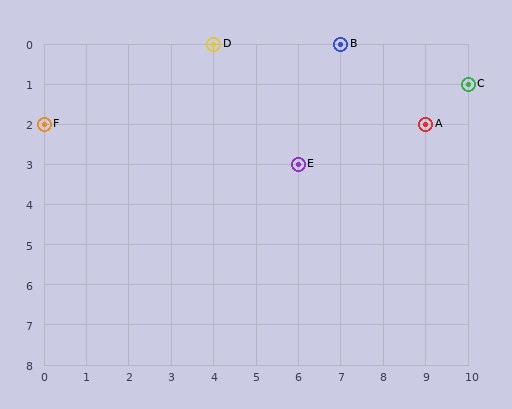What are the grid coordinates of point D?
Point D is at grid coordinates (4, 0).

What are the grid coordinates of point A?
Point A is at grid coordinates (9, 2).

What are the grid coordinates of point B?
Point B is at grid coordinates (7, 0).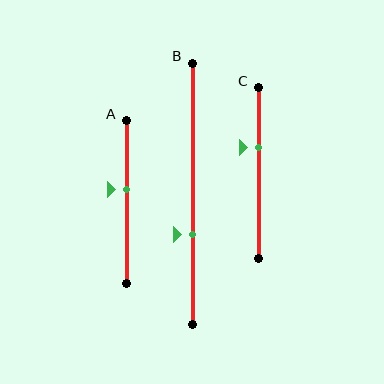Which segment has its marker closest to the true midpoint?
Segment A has its marker closest to the true midpoint.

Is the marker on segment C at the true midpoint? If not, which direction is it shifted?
No, the marker on segment C is shifted upward by about 15% of the segment length.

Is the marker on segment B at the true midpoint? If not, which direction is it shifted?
No, the marker on segment B is shifted downward by about 16% of the segment length.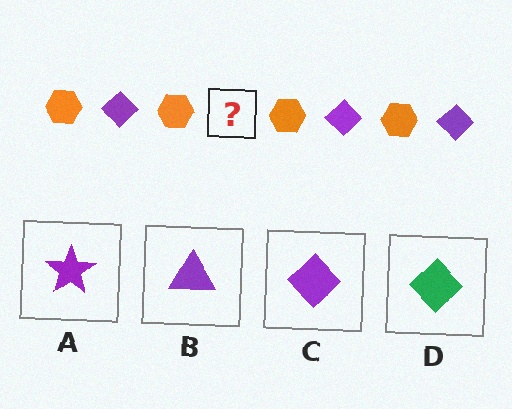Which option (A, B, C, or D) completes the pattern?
C.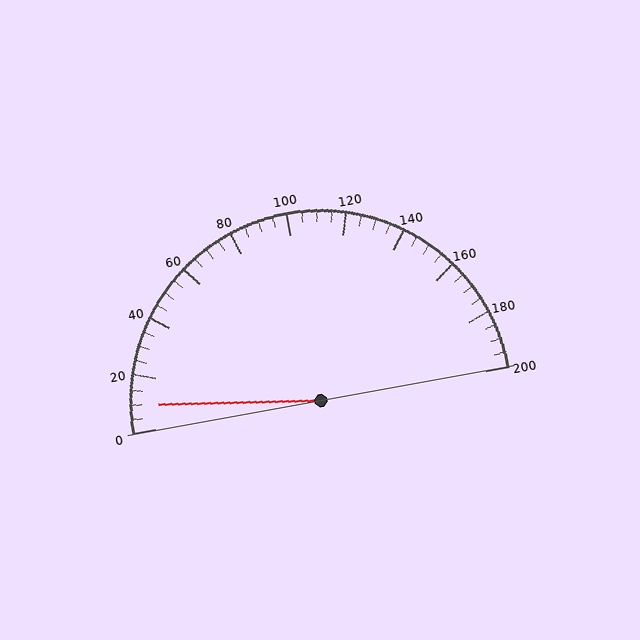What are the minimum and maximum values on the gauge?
The gauge ranges from 0 to 200.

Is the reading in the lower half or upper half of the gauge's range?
The reading is in the lower half of the range (0 to 200).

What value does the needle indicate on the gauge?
The needle indicates approximately 10.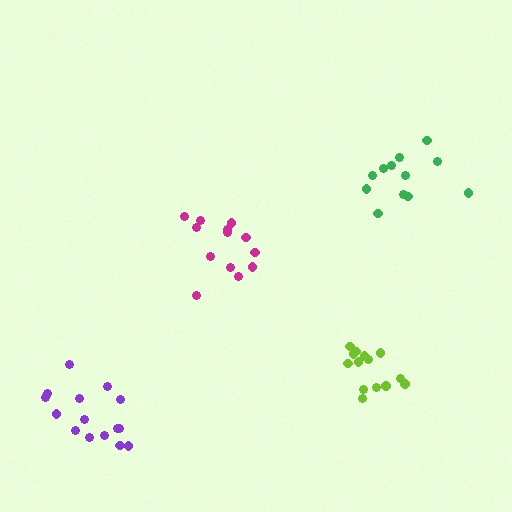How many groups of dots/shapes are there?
There are 4 groups.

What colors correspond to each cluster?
The clusters are colored: magenta, purple, lime, green.